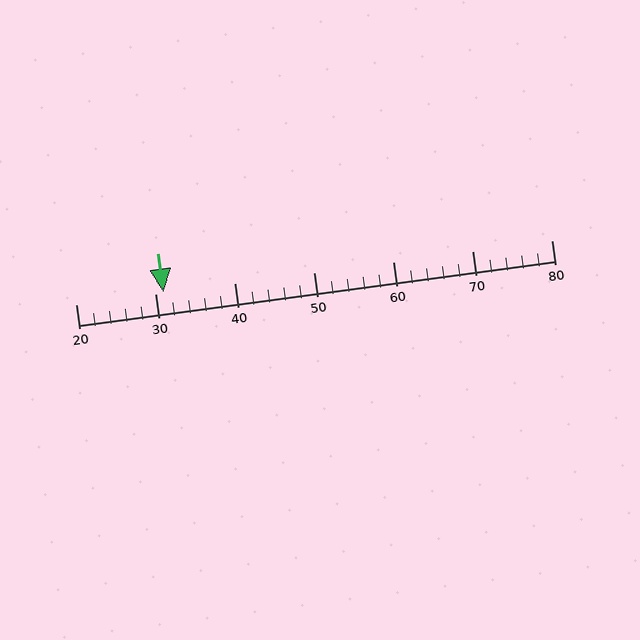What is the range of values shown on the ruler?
The ruler shows values from 20 to 80.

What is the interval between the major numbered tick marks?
The major tick marks are spaced 10 units apart.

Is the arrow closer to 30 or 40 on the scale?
The arrow is closer to 30.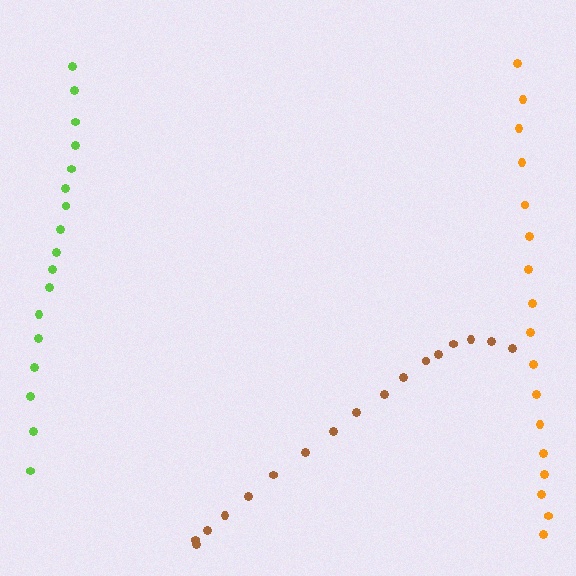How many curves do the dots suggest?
There are 3 distinct paths.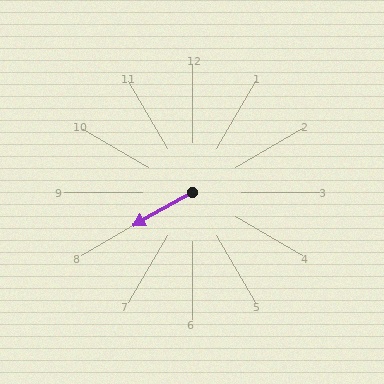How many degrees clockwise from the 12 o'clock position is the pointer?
Approximately 241 degrees.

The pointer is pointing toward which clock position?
Roughly 8 o'clock.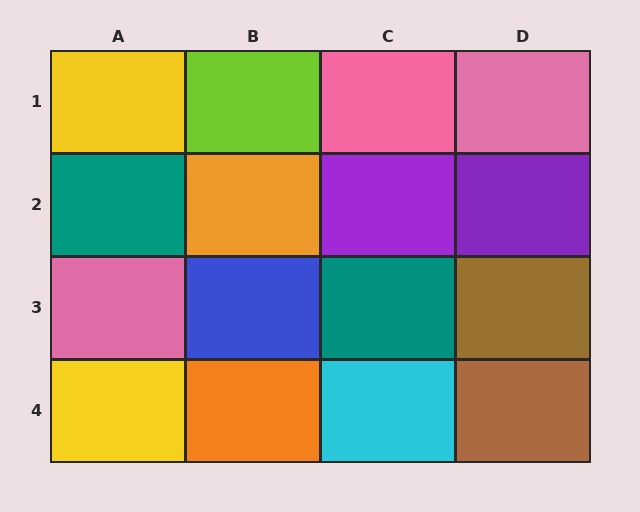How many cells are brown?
2 cells are brown.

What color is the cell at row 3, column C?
Teal.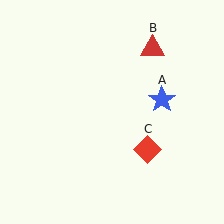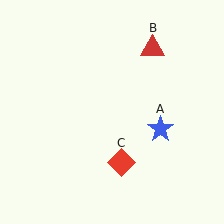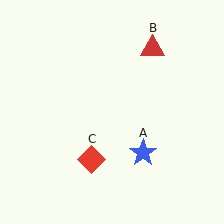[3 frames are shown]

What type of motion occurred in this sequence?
The blue star (object A), red diamond (object C) rotated clockwise around the center of the scene.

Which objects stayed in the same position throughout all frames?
Red triangle (object B) remained stationary.